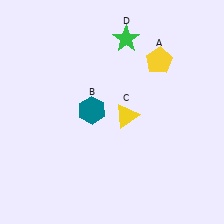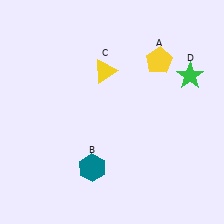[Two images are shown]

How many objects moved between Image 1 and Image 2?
3 objects moved between the two images.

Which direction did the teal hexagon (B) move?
The teal hexagon (B) moved down.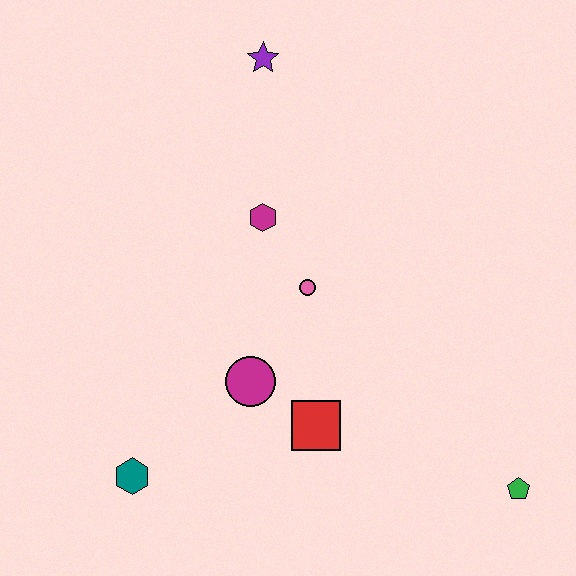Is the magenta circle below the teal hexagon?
No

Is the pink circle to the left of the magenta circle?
No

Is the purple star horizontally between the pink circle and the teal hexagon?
Yes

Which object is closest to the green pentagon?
The red square is closest to the green pentagon.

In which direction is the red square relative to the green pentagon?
The red square is to the left of the green pentagon.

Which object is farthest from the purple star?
The green pentagon is farthest from the purple star.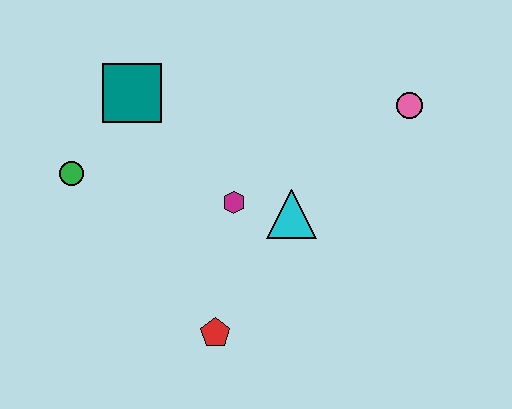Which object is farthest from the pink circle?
The green circle is farthest from the pink circle.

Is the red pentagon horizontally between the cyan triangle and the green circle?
Yes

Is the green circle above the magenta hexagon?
Yes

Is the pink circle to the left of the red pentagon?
No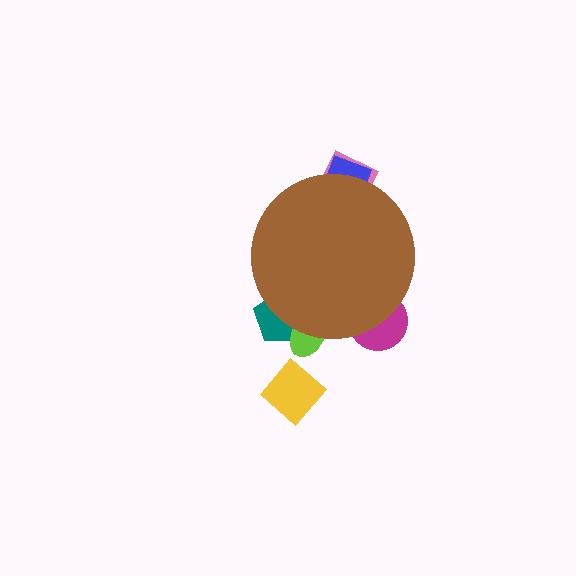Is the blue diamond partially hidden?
Yes, the blue diamond is partially hidden behind the brown circle.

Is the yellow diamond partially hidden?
No, the yellow diamond is fully visible.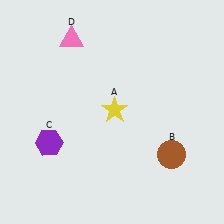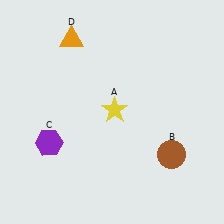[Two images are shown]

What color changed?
The triangle (D) changed from pink in Image 1 to orange in Image 2.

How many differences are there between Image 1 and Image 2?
There is 1 difference between the two images.